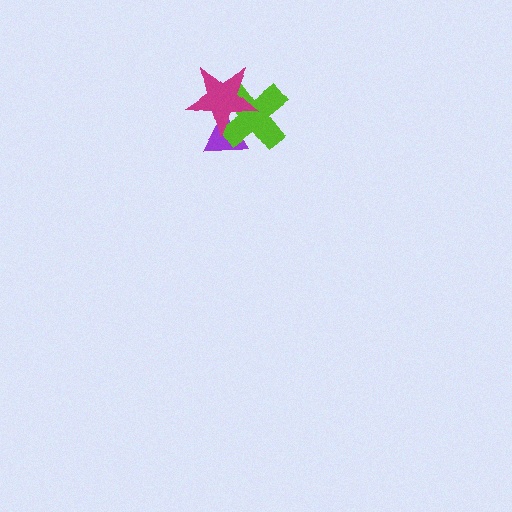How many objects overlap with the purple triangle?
2 objects overlap with the purple triangle.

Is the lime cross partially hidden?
Yes, it is partially covered by another shape.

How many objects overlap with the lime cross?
2 objects overlap with the lime cross.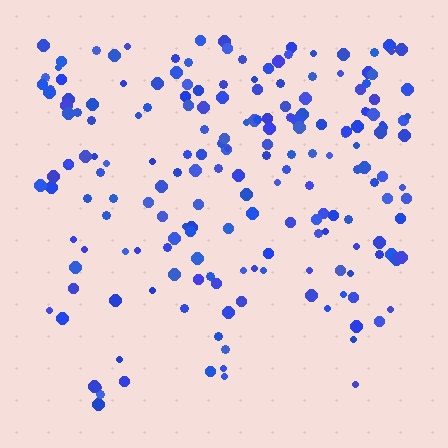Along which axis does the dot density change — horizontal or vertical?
Vertical.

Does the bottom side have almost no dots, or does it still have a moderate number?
Still a moderate number, just noticeably fewer than the top.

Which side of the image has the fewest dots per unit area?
The bottom.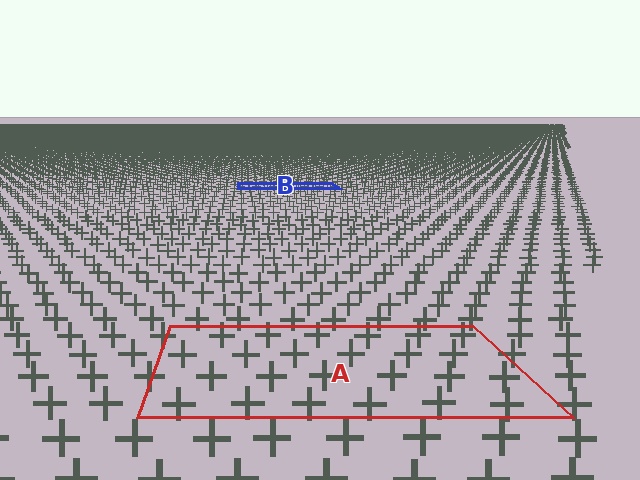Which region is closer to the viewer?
Region A is closer. The texture elements there are larger and more spread out.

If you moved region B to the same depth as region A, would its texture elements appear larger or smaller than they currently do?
They would appear larger. At a closer depth, the same texture elements are projected at a bigger on-screen size.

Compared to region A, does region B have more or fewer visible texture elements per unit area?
Region B has more texture elements per unit area — they are packed more densely because it is farther away.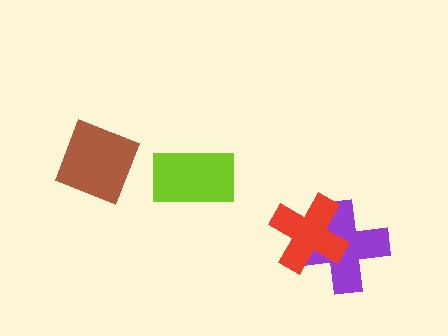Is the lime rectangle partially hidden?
No, no other shape covers it.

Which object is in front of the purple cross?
The red cross is in front of the purple cross.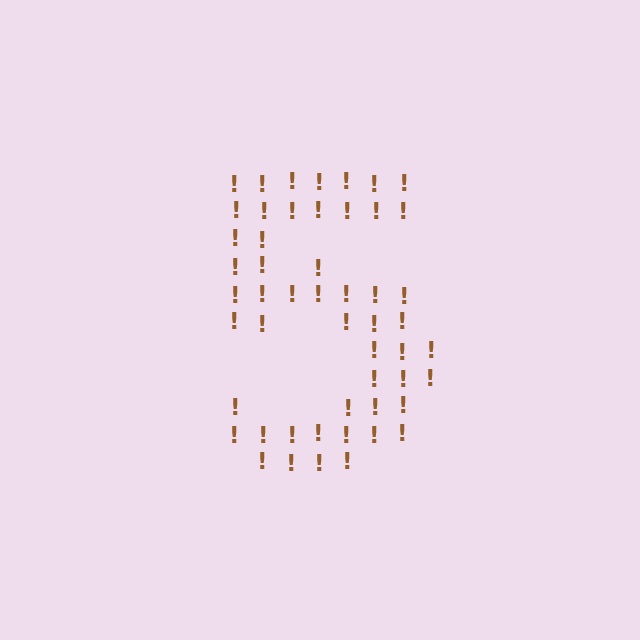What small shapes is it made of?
It is made of small exclamation marks.